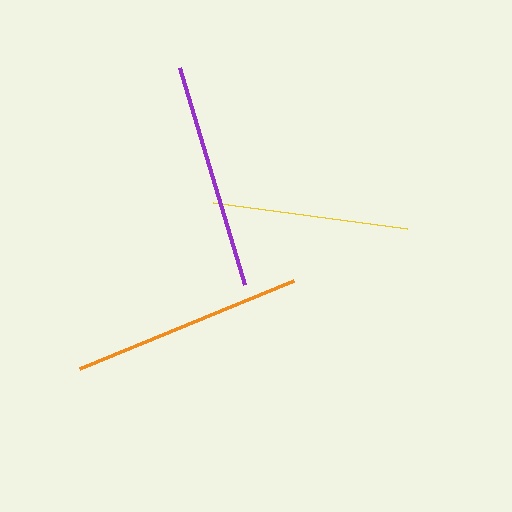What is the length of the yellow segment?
The yellow segment is approximately 197 pixels long.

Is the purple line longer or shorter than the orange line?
The orange line is longer than the purple line.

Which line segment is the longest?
The orange line is the longest at approximately 232 pixels.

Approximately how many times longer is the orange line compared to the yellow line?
The orange line is approximately 1.2 times the length of the yellow line.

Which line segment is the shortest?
The yellow line is the shortest at approximately 197 pixels.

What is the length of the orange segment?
The orange segment is approximately 232 pixels long.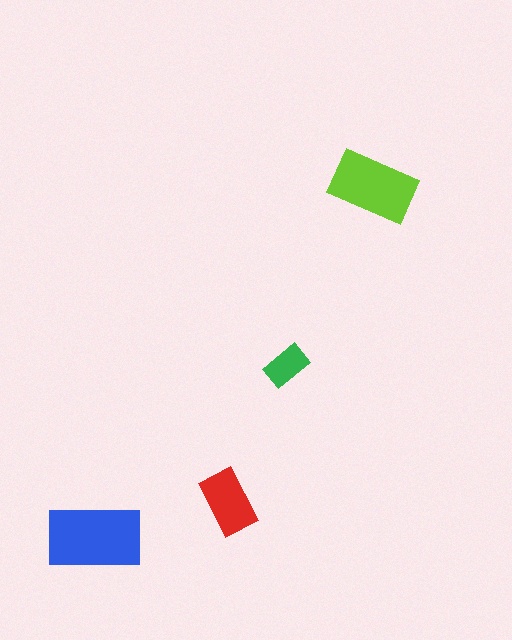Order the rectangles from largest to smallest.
the blue one, the lime one, the red one, the green one.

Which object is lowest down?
The blue rectangle is bottommost.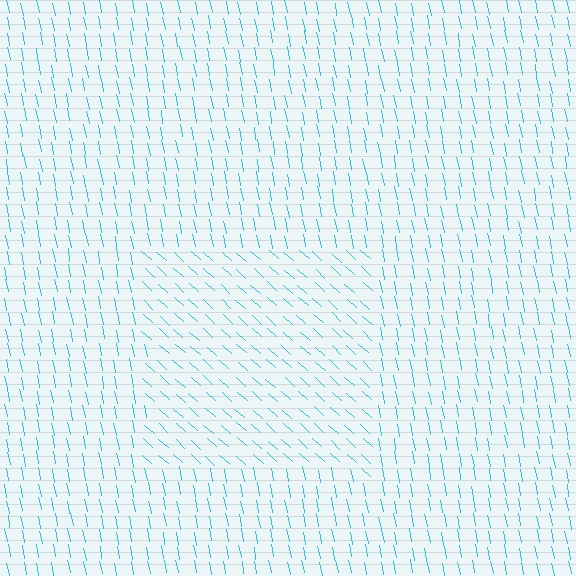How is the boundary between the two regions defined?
The boundary is defined purely by a change in line orientation (approximately 36 degrees difference). All lines are the same color and thickness.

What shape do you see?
I see a rectangle.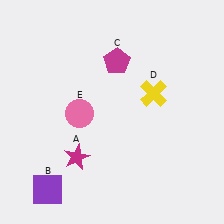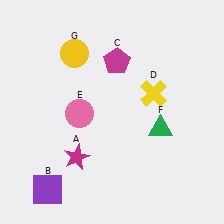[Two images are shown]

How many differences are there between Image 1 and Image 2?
There are 2 differences between the two images.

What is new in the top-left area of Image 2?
A yellow circle (G) was added in the top-left area of Image 2.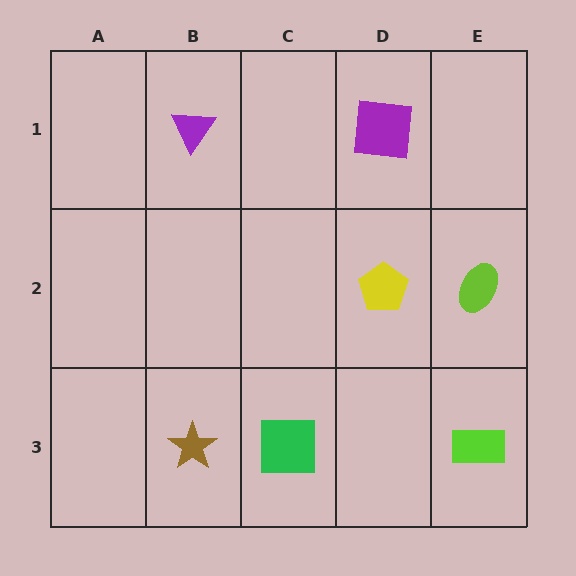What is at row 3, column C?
A green square.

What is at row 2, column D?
A yellow pentagon.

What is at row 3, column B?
A brown star.